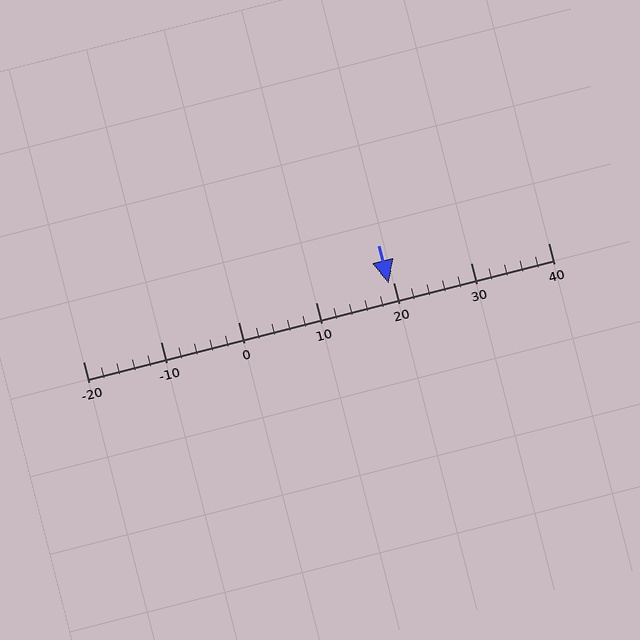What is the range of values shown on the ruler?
The ruler shows values from -20 to 40.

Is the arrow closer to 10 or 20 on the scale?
The arrow is closer to 20.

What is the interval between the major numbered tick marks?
The major tick marks are spaced 10 units apart.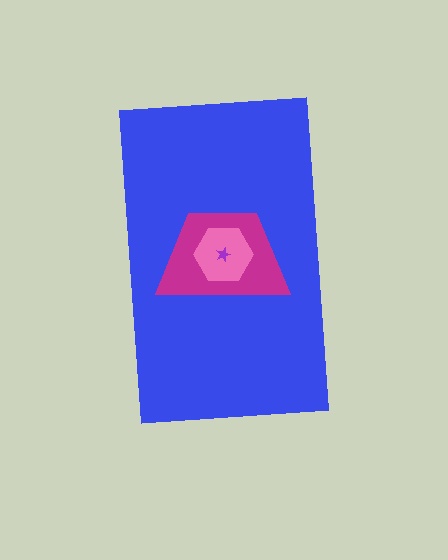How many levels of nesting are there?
4.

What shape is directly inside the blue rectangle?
The magenta trapezoid.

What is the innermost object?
The purple star.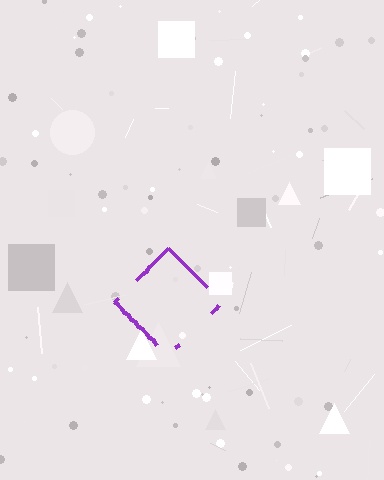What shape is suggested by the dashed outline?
The dashed outline suggests a diamond.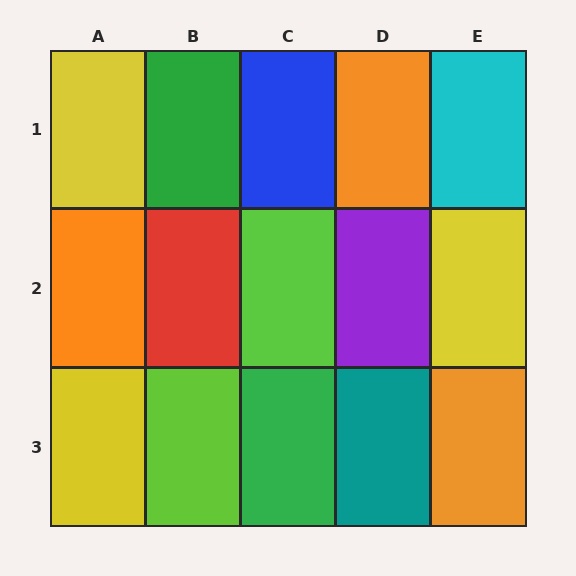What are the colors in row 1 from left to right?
Yellow, green, blue, orange, cyan.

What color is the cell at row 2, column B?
Red.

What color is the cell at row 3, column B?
Lime.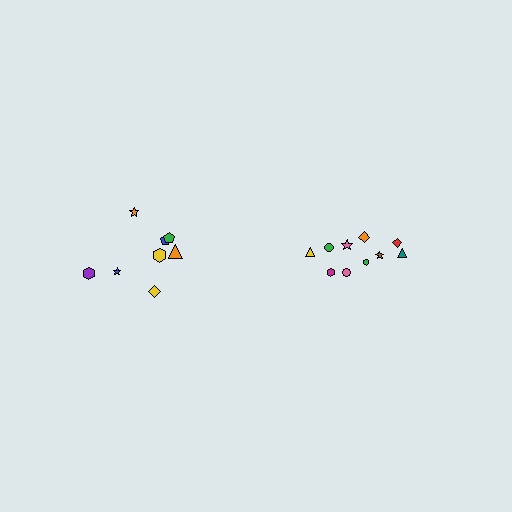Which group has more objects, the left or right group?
The right group.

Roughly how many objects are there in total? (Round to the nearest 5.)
Roughly 20 objects in total.